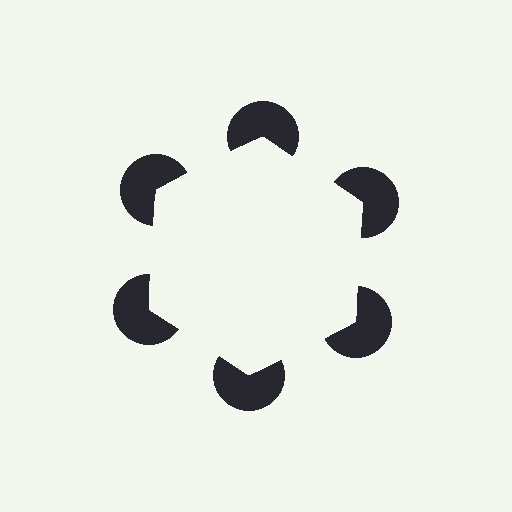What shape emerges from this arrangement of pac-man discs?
An illusory hexagon — its edges are inferred from the aligned wedge cuts in the pac-man discs, not physically drawn.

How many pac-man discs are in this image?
There are 6 — one at each vertex of the illusory hexagon.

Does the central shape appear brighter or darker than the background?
It typically appears slightly brighter than the background, even though no actual brightness change is drawn.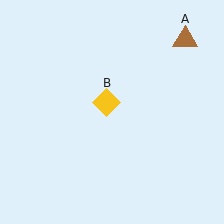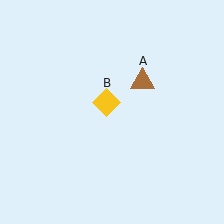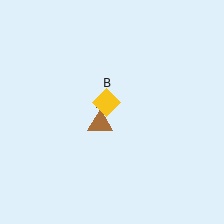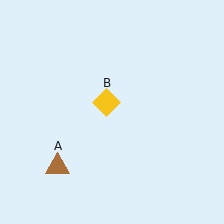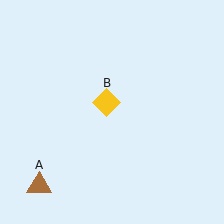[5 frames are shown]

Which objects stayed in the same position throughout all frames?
Yellow diamond (object B) remained stationary.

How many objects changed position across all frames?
1 object changed position: brown triangle (object A).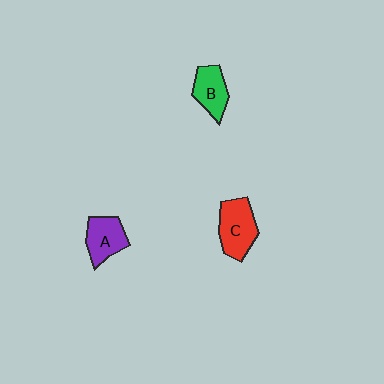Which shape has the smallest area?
Shape B (green).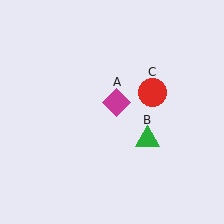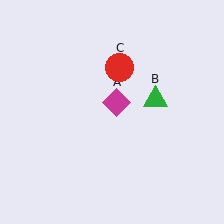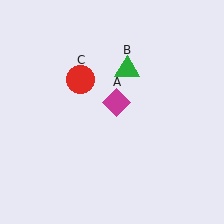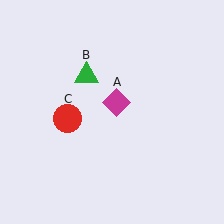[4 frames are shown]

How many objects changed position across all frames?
2 objects changed position: green triangle (object B), red circle (object C).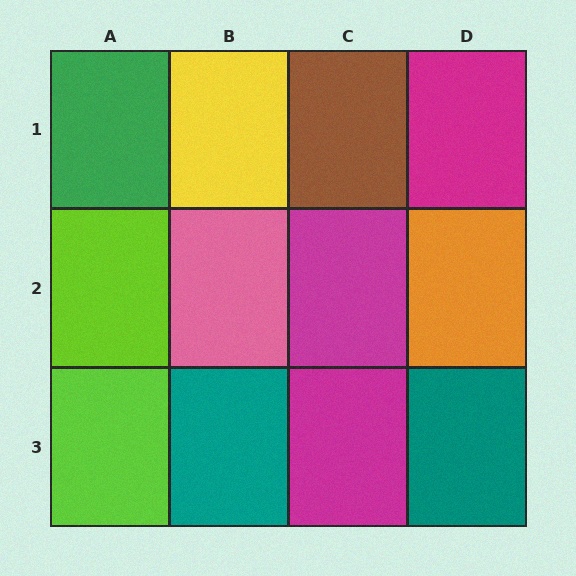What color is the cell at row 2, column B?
Pink.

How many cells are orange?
1 cell is orange.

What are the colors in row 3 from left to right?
Lime, teal, magenta, teal.